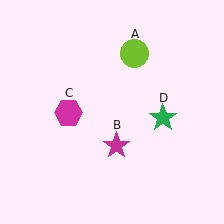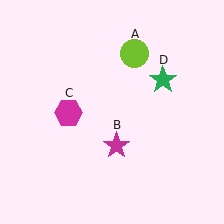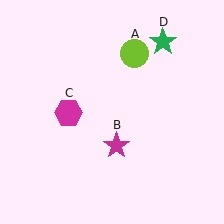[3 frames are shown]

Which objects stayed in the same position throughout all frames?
Lime circle (object A) and magenta star (object B) and magenta hexagon (object C) remained stationary.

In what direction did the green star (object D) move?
The green star (object D) moved up.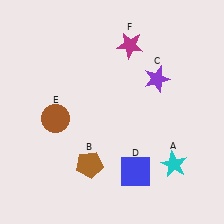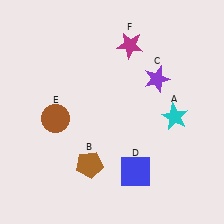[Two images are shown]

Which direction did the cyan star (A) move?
The cyan star (A) moved up.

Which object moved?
The cyan star (A) moved up.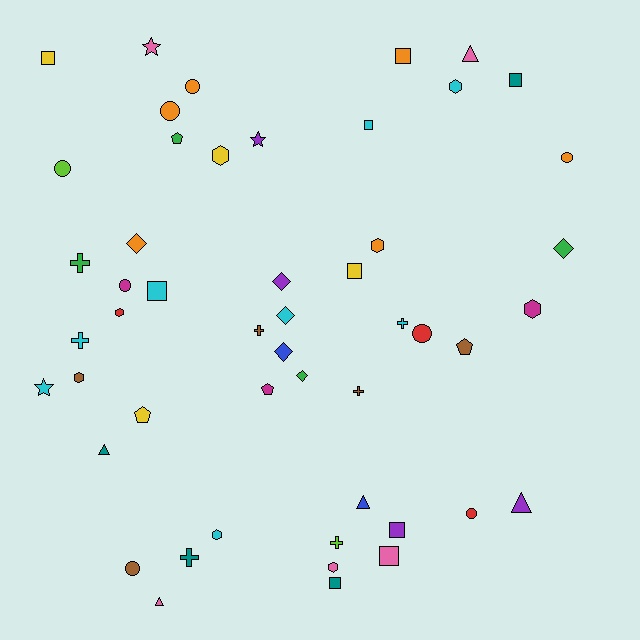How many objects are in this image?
There are 50 objects.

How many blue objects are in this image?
There are 2 blue objects.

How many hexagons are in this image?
There are 8 hexagons.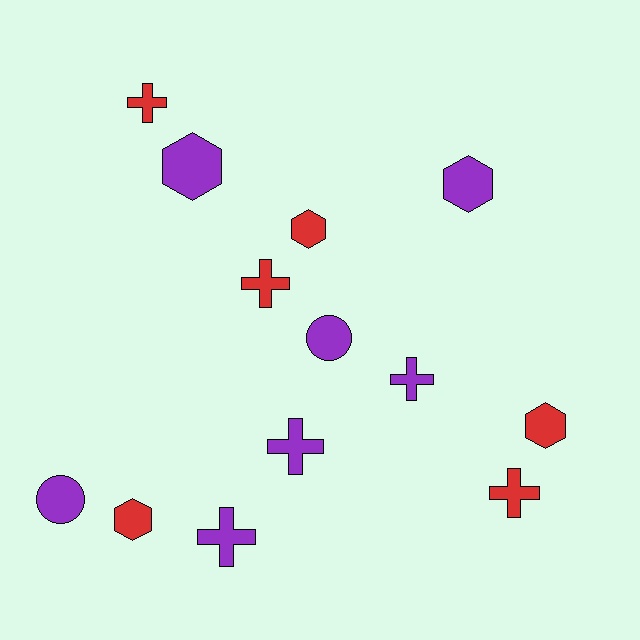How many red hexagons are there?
There are 3 red hexagons.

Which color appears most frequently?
Purple, with 7 objects.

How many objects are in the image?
There are 13 objects.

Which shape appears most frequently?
Cross, with 6 objects.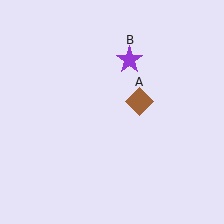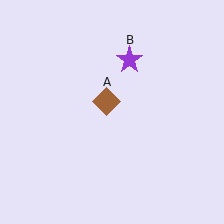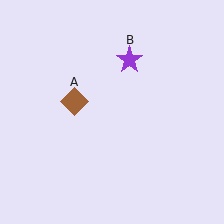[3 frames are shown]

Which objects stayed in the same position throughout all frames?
Purple star (object B) remained stationary.